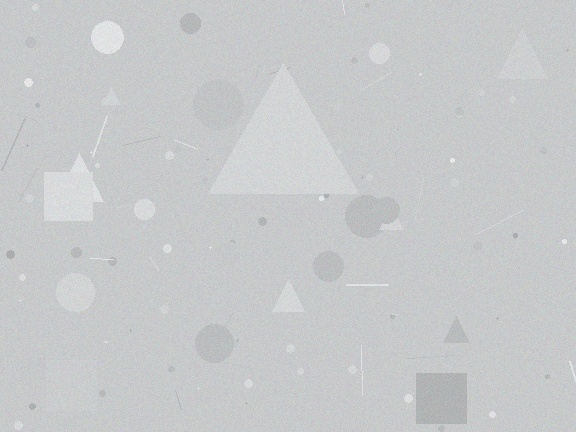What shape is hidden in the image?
A triangle is hidden in the image.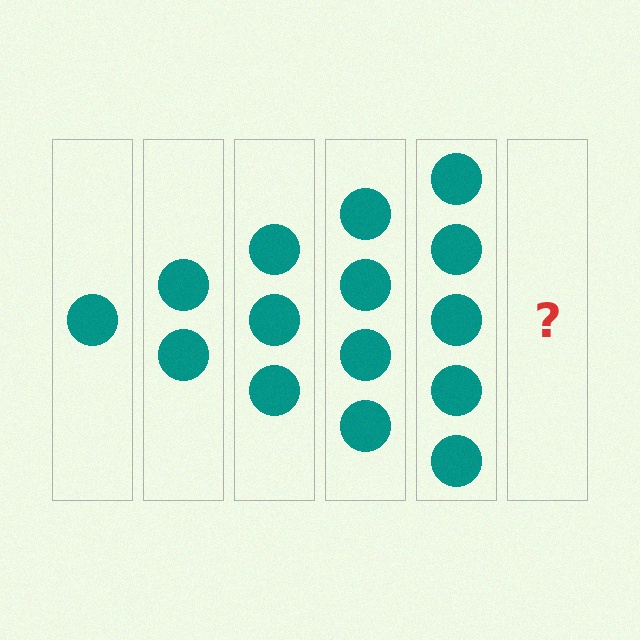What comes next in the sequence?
The next element should be 6 circles.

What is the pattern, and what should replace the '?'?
The pattern is that each step adds one more circle. The '?' should be 6 circles.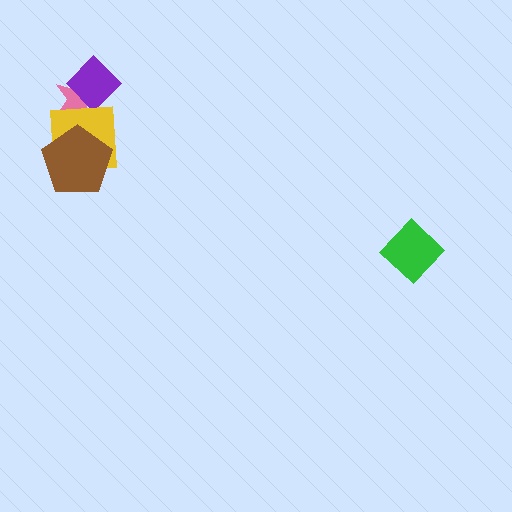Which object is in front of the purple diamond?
The yellow square is in front of the purple diamond.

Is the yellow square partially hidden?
Yes, it is partially covered by another shape.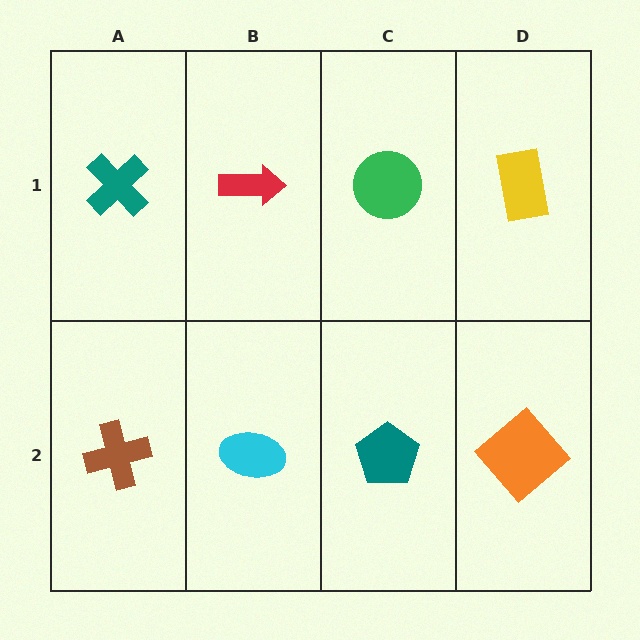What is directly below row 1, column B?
A cyan ellipse.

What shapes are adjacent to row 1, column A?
A brown cross (row 2, column A), a red arrow (row 1, column B).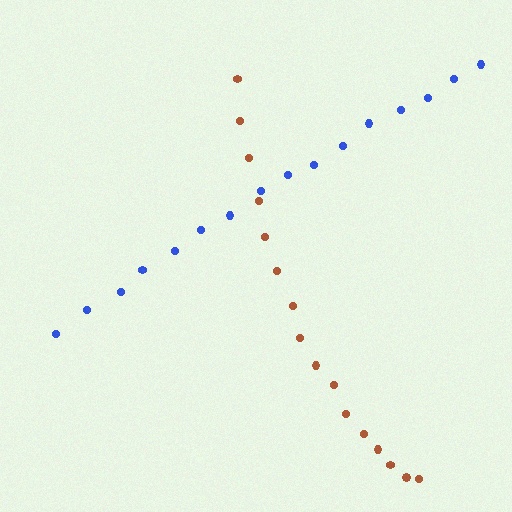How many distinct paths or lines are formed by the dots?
There are 2 distinct paths.